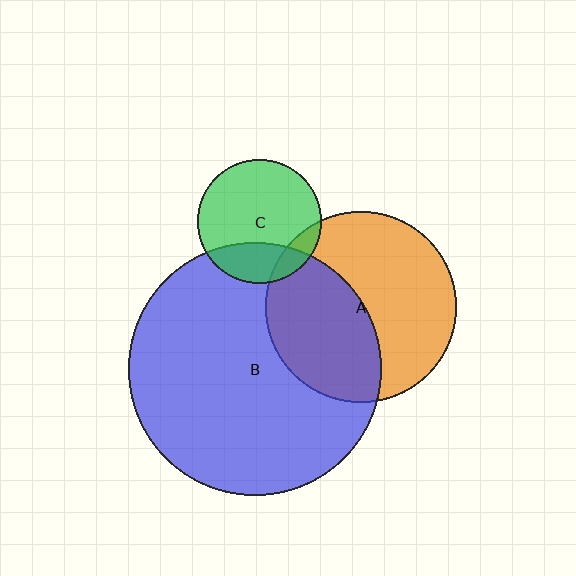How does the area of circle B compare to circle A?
Approximately 1.8 times.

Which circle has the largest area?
Circle B (blue).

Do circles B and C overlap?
Yes.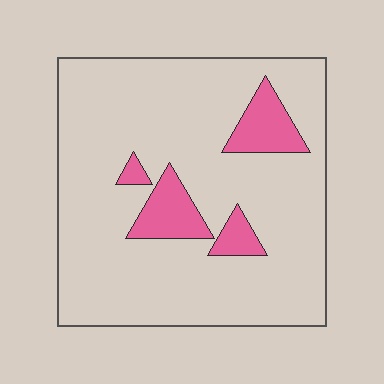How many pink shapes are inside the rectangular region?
4.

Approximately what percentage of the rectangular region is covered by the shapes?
Approximately 15%.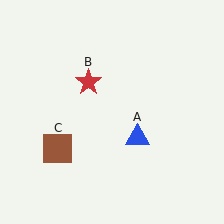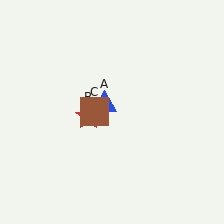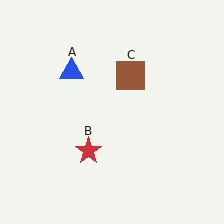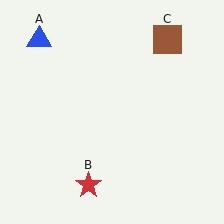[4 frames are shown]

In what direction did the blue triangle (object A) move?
The blue triangle (object A) moved up and to the left.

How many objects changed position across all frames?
3 objects changed position: blue triangle (object A), red star (object B), brown square (object C).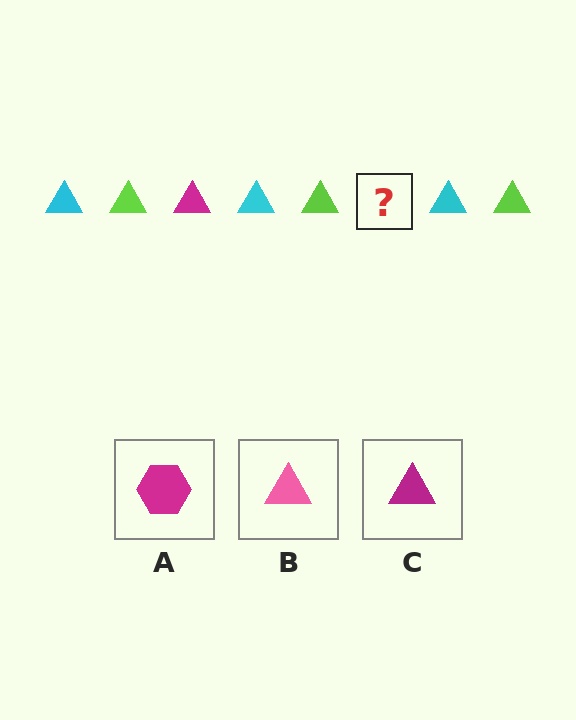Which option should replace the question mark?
Option C.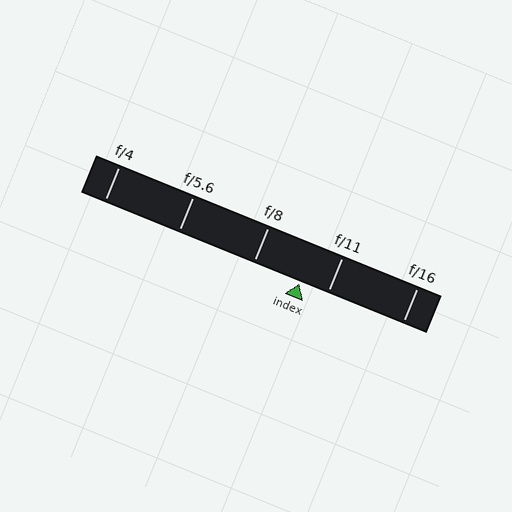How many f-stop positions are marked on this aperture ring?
There are 5 f-stop positions marked.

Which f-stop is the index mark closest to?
The index mark is closest to f/11.